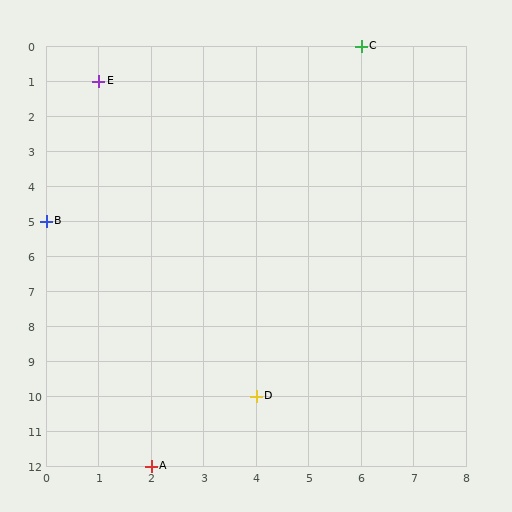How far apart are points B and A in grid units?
Points B and A are 2 columns and 7 rows apart (about 7.3 grid units diagonally).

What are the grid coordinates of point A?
Point A is at grid coordinates (2, 12).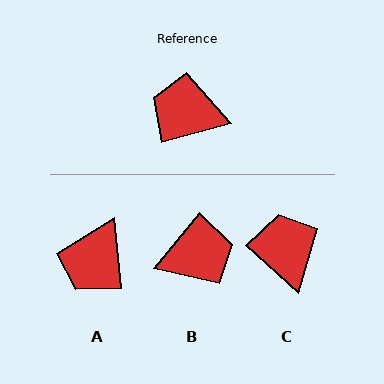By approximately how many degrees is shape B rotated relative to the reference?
Approximately 144 degrees clockwise.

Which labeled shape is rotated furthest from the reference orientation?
B, about 144 degrees away.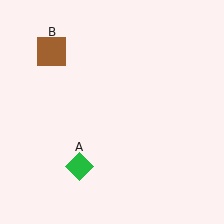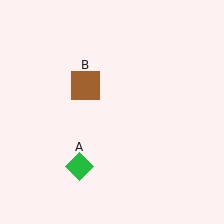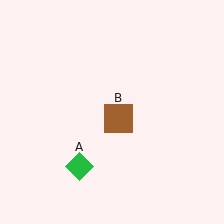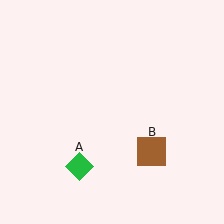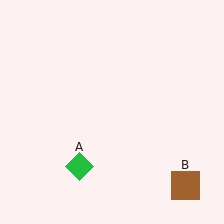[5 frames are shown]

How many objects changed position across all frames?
1 object changed position: brown square (object B).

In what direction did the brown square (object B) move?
The brown square (object B) moved down and to the right.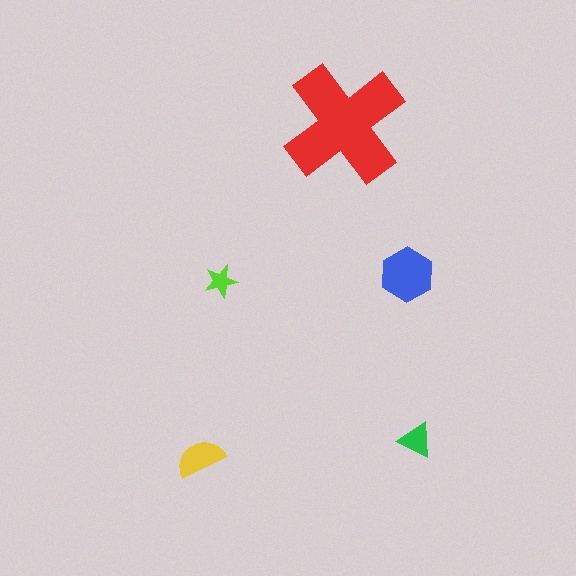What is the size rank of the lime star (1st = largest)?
5th.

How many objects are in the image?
There are 5 objects in the image.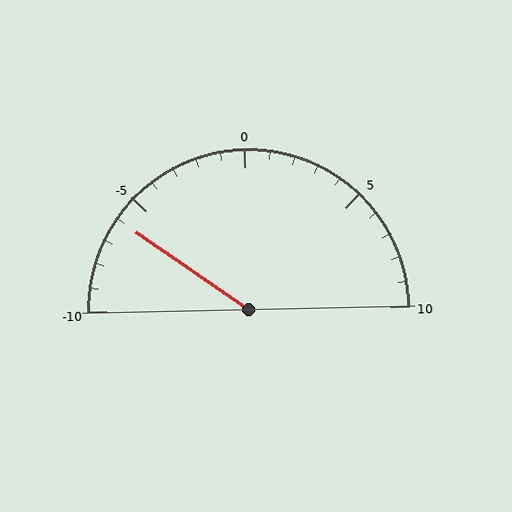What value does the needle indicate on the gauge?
The needle indicates approximately -6.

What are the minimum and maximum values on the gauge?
The gauge ranges from -10 to 10.